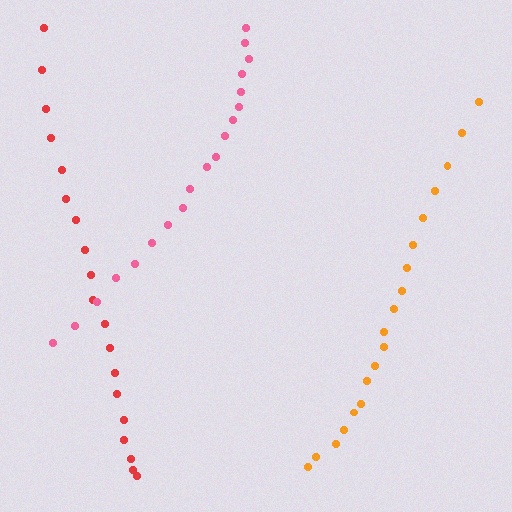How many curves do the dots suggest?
There are 3 distinct paths.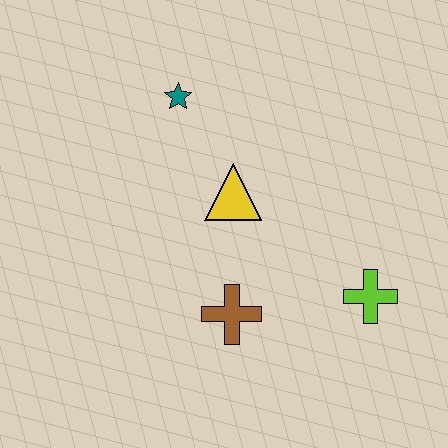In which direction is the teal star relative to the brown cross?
The teal star is above the brown cross.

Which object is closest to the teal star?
The yellow triangle is closest to the teal star.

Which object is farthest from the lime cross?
The teal star is farthest from the lime cross.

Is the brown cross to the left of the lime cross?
Yes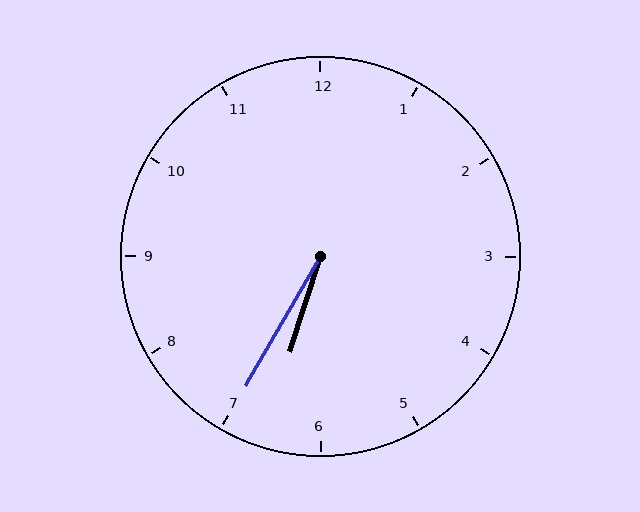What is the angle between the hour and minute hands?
Approximately 12 degrees.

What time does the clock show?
6:35.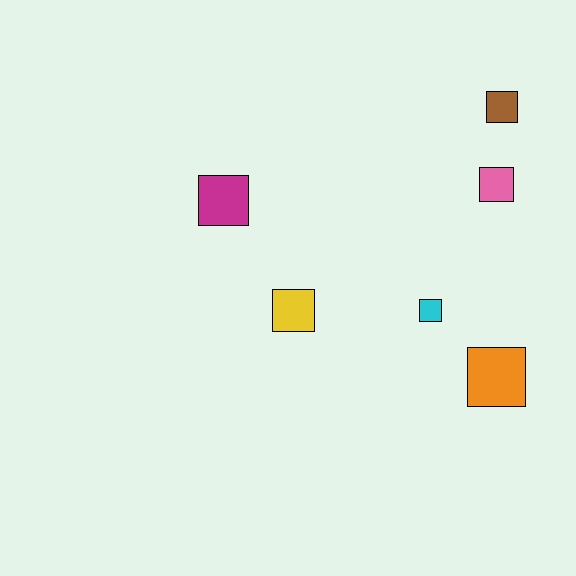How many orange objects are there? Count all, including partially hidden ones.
There is 1 orange object.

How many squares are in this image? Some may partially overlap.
There are 6 squares.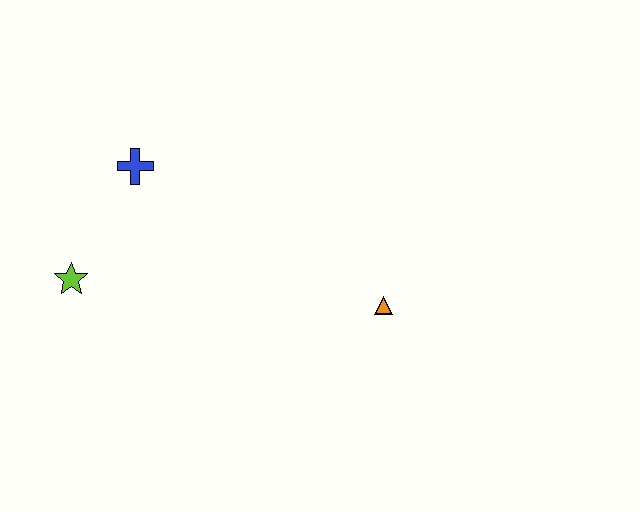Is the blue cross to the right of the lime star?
Yes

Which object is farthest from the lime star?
The orange triangle is farthest from the lime star.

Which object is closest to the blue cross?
The lime star is closest to the blue cross.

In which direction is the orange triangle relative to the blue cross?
The orange triangle is to the right of the blue cross.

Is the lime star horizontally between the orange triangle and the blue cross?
No